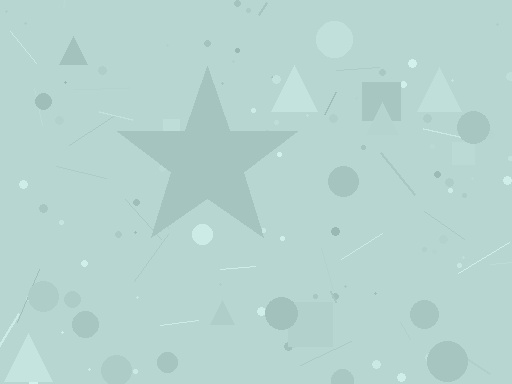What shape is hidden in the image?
A star is hidden in the image.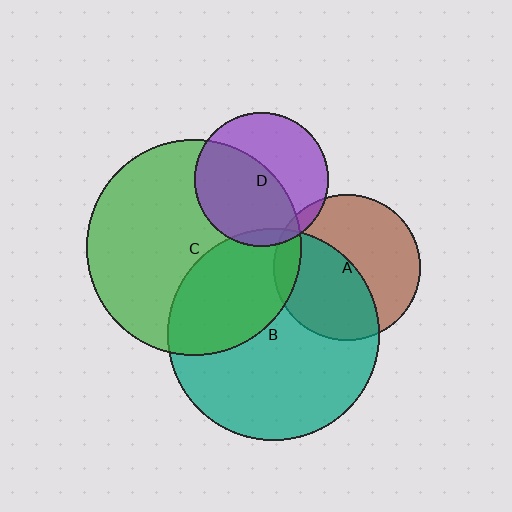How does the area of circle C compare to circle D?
Approximately 2.6 times.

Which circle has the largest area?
Circle C (green).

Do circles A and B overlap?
Yes.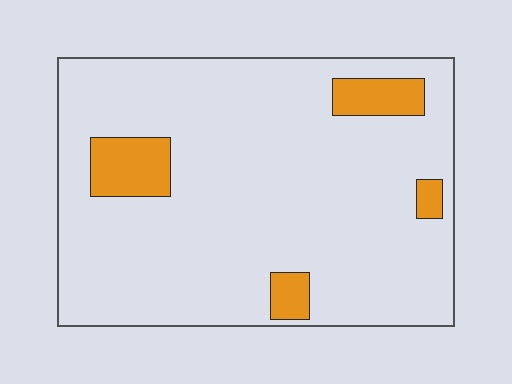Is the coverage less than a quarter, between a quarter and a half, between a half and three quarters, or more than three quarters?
Less than a quarter.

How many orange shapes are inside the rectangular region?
4.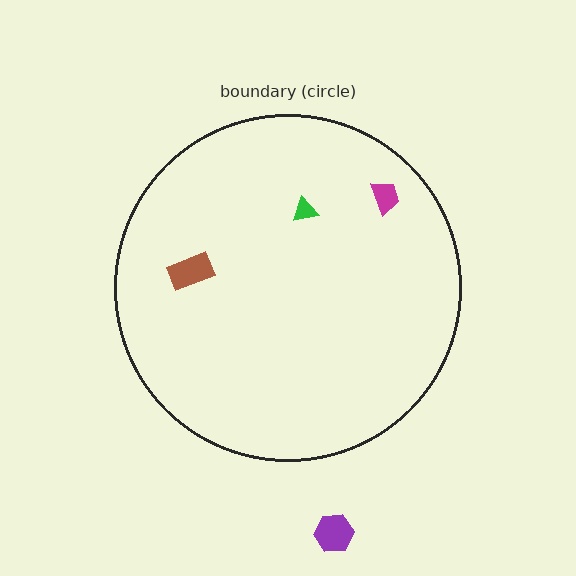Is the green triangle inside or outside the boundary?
Inside.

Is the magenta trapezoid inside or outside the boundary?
Inside.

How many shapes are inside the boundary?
3 inside, 1 outside.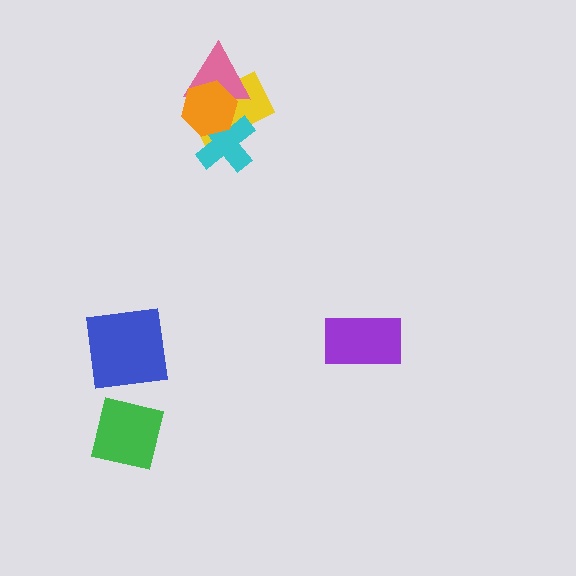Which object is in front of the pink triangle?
The orange hexagon is in front of the pink triangle.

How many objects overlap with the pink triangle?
2 objects overlap with the pink triangle.